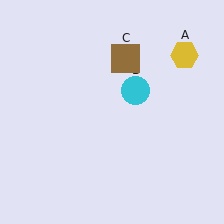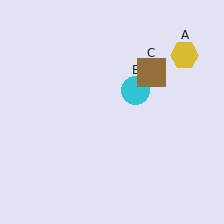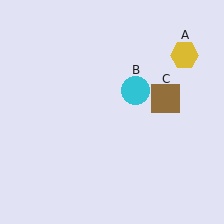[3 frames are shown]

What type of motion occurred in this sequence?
The brown square (object C) rotated clockwise around the center of the scene.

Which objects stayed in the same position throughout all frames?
Yellow hexagon (object A) and cyan circle (object B) remained stationary.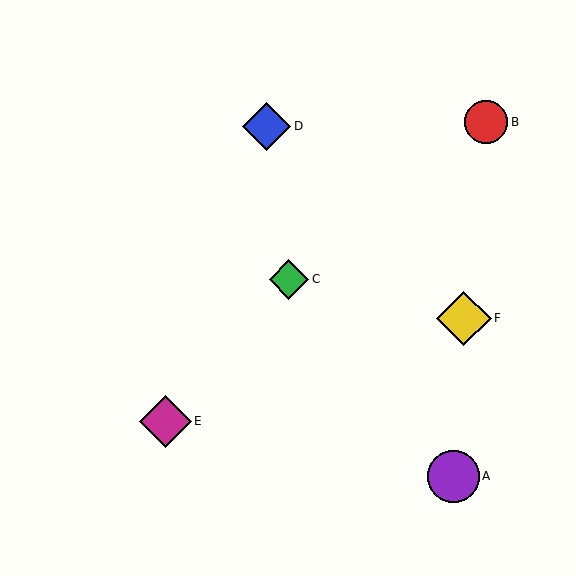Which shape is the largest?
The yellow diamond (labeled F) is the largest.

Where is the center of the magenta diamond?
The center of the magenta diamond is at (166, 421).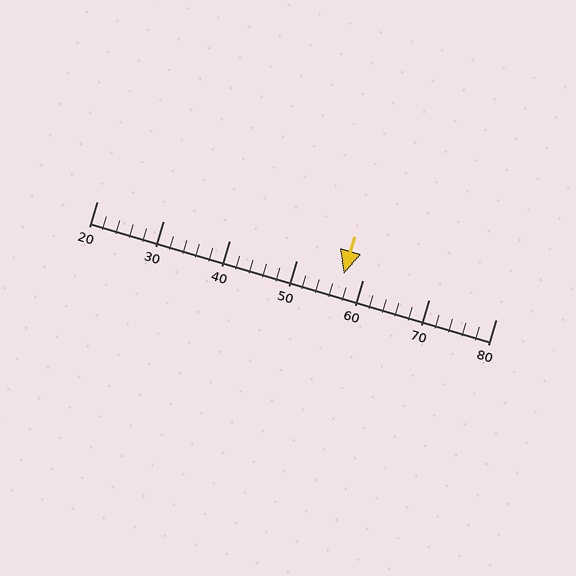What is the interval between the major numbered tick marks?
The major tick marks are spaced 10 units apart.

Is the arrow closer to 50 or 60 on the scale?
The arrow is closer to 60.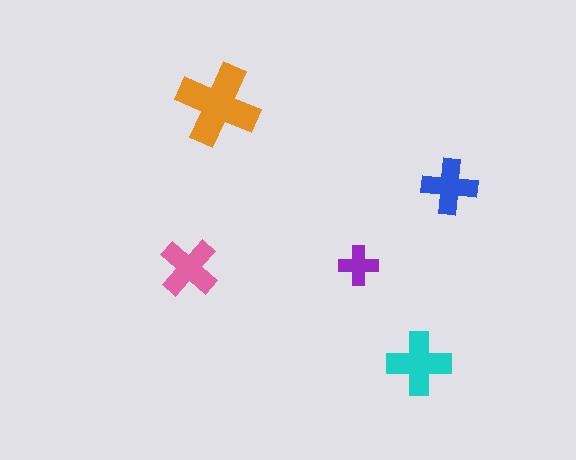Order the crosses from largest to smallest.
the orange one, the cyan one, the pink one, the blue one, the purple one.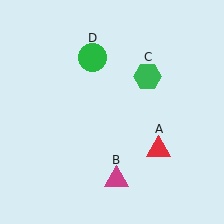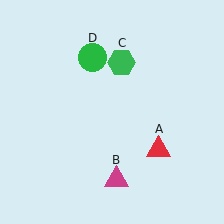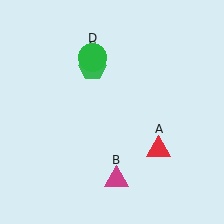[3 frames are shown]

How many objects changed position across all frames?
1 object changed position: green hexagon (object C).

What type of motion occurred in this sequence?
The green hexagon (object C) rotated counterclockwise around the center of the scene.